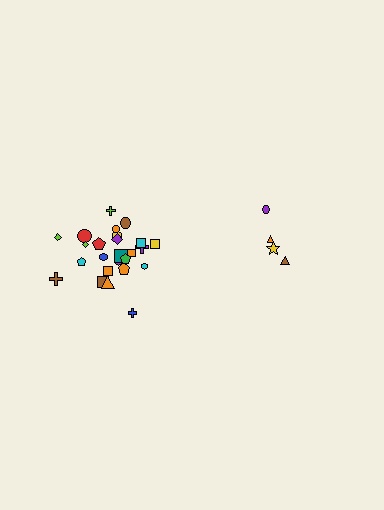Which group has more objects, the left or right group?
The left group.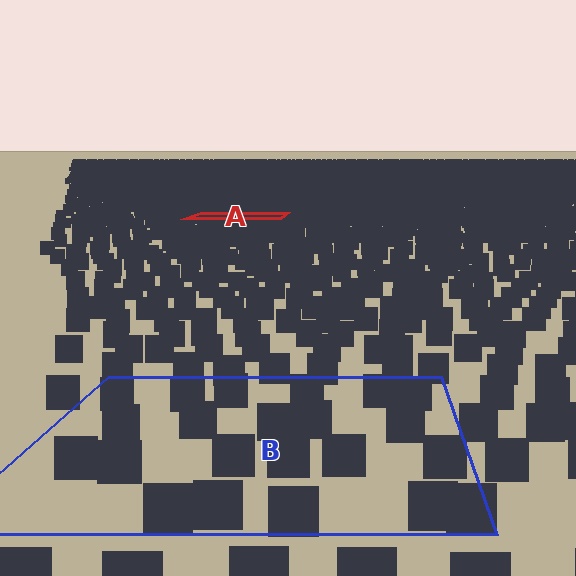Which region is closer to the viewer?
Region B is closer. The texture elements there are larger and more spread out.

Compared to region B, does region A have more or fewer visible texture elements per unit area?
Region A has more texture elements per unit area — they are packed more densely because it is farther away.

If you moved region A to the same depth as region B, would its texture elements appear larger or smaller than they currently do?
They would appear larger. At a closer depth, the same texture elements are projected at a bigger on-screen size.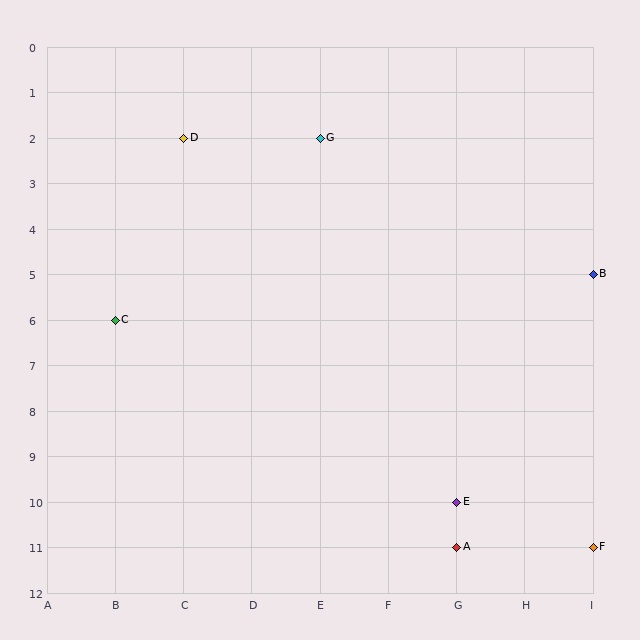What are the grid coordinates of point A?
Point A is at grid coordinates (G, 11).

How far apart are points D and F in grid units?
Points D and F are 6 columns and 9 rows apart (about 10.8 grid units diagonally).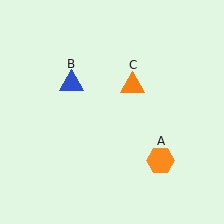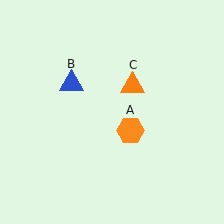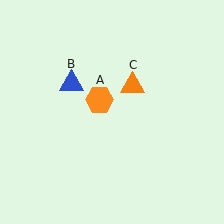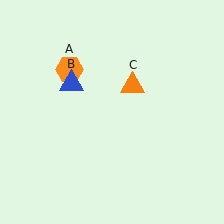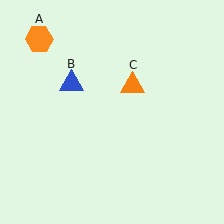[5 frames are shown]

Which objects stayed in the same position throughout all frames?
Blue triangle (object B) and orange triangle (object C) remained stationary.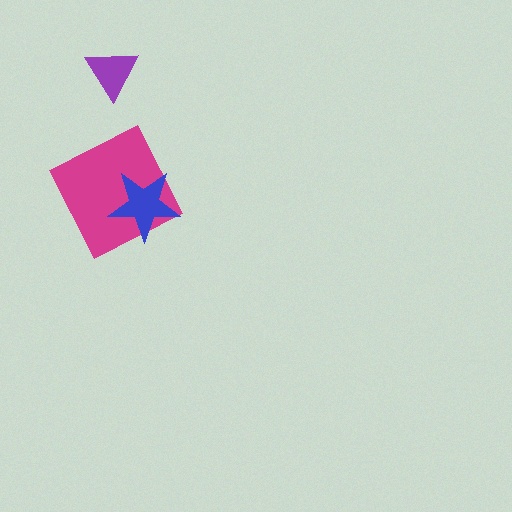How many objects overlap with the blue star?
1 object overlaps with the blue star.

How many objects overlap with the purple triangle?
0 objects overlap with the purple triangle.